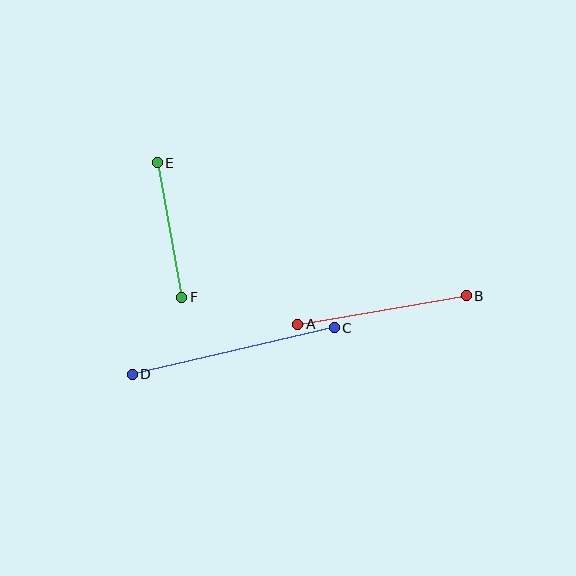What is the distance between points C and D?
The distance is approximately 207 pixels.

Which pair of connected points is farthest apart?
Points C and D are farthest apart.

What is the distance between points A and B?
The distance is approximately 171 pixels.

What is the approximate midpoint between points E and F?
The midpoint is at approximately (170, 230) pixels.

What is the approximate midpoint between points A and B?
The midpoint is at approximately (382, 310) pixels.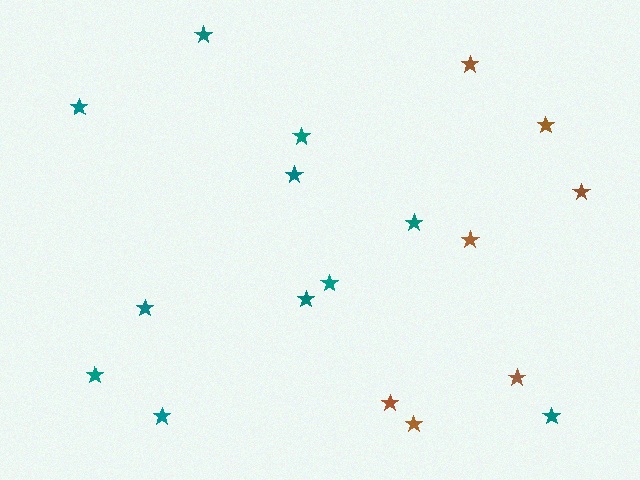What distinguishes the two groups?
There are 2 groups: one group of brown stars (7) and one group of teal stars (11).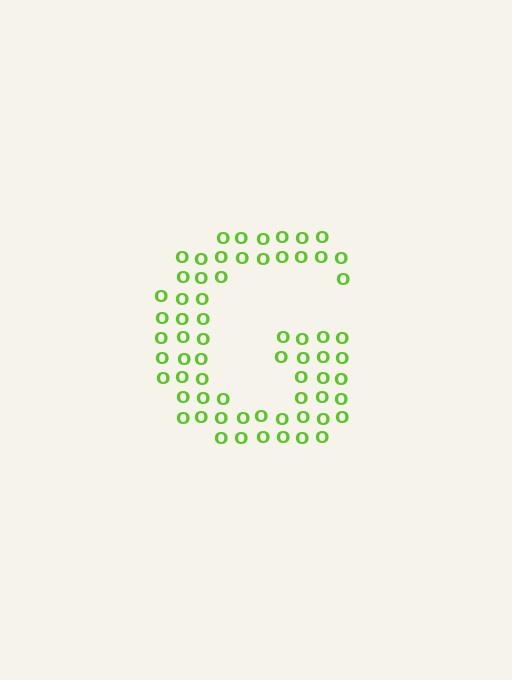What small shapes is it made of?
It is made of small letter O's.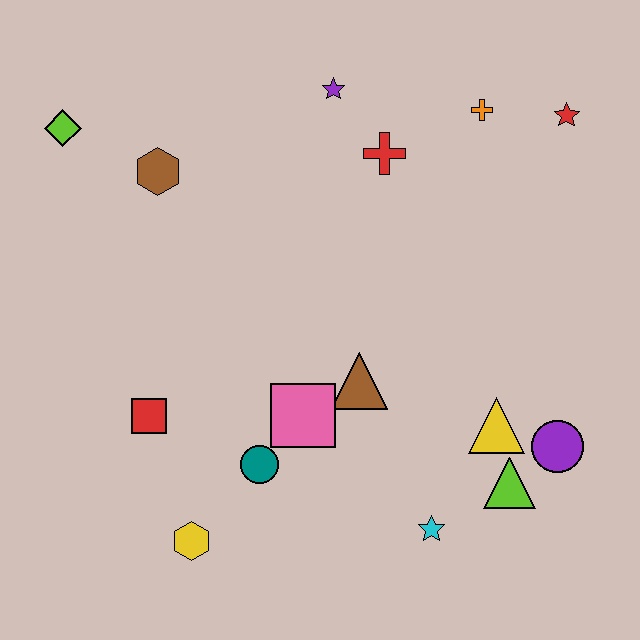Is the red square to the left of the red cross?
Yes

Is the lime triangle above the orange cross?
No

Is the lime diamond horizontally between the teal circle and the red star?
No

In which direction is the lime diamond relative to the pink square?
The lime diamond is above the pink square.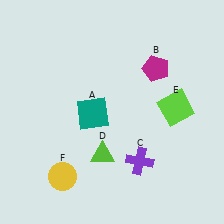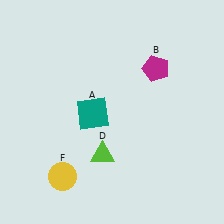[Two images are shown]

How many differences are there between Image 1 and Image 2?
There are 2 differences between the two images.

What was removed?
The purple cross (C), the lime square (E) were removed in Image 2.